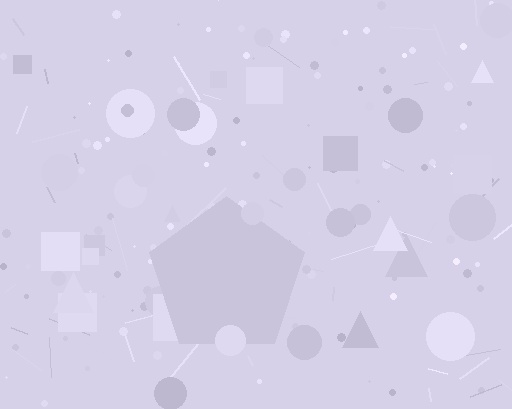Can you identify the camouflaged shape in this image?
The camouflaged shape is a pentagon.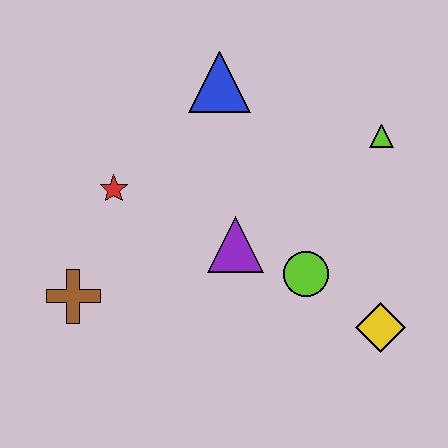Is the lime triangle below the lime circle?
No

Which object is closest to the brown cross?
The red star is closest to the brown cross.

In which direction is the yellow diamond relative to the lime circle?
The yellow diamond is to the right of the lime circle.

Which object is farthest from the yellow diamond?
The brown cross is farthest from the yellow diamond.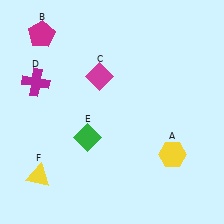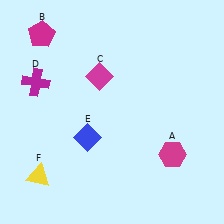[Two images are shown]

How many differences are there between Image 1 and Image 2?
There are 2 differences between the two images.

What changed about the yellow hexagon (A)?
In Image 1, A is yellow. In Image 2, it changed to magenta.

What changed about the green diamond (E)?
In Image 1, E is green. In Image 2, it changed to blue.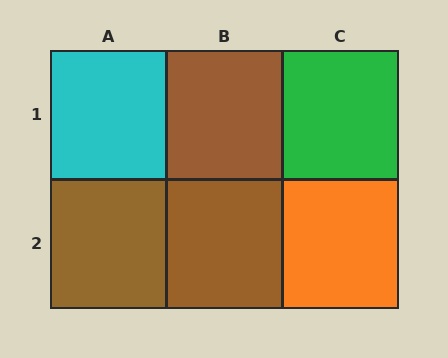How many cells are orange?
1 cell is orange.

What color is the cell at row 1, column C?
Green.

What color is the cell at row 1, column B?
Brown.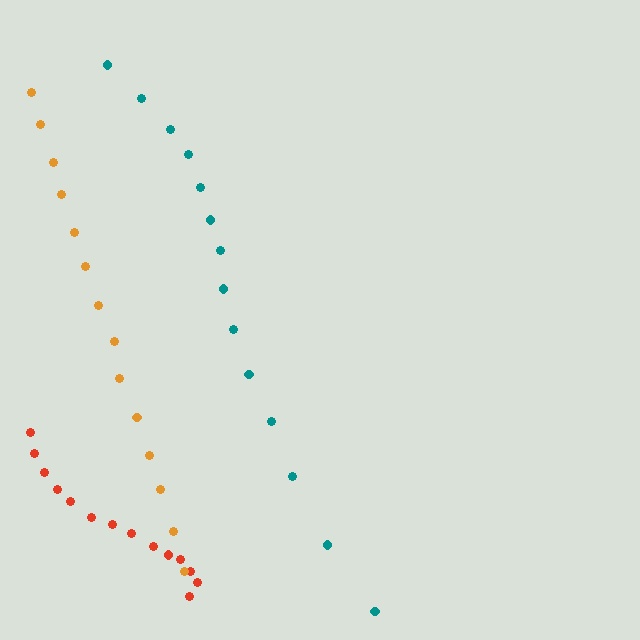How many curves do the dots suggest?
There are 3 distinct paths.